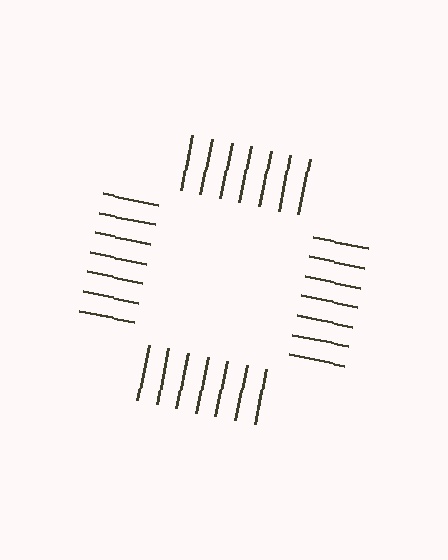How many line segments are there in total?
28 — 7 along each of the 4 edges.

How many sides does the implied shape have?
4 sides — the line-ends trace a square.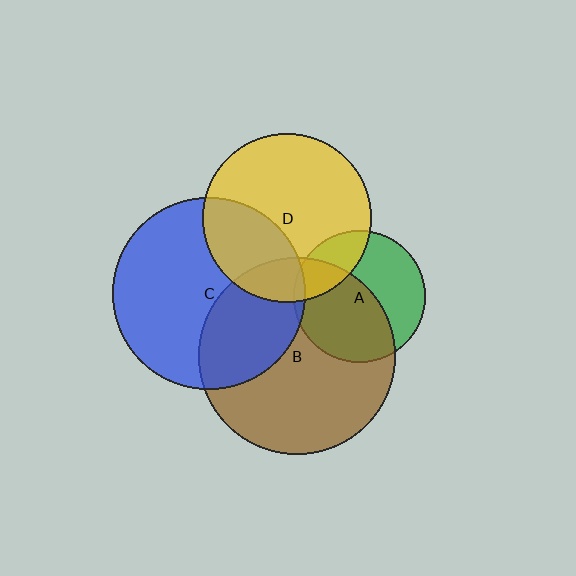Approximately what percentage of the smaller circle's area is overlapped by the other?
Approximately 15%.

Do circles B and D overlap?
Yes.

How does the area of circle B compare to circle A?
Approximately 2.2 times.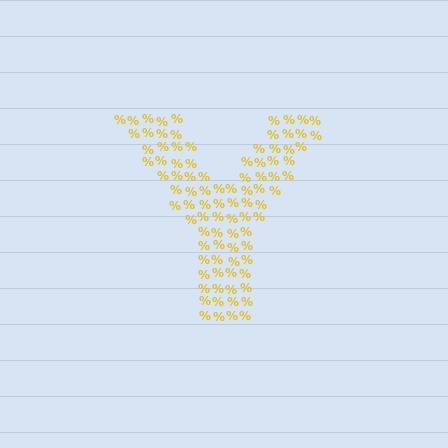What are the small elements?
The small elements are percent signs.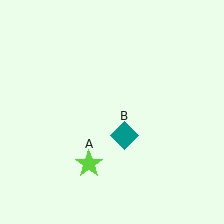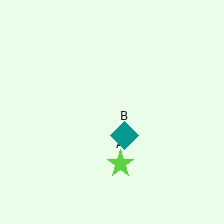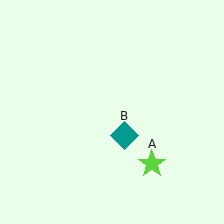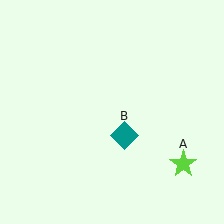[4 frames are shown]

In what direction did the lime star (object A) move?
The lime star (object A) moved right.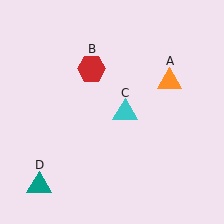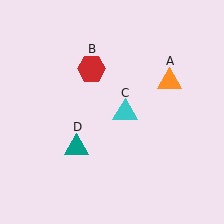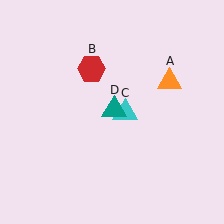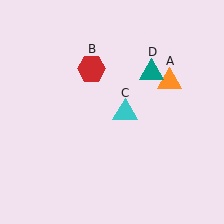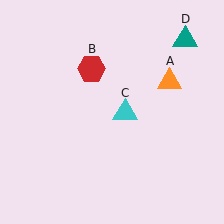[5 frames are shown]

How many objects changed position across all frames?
1 object changed position: teal triangle (object D).